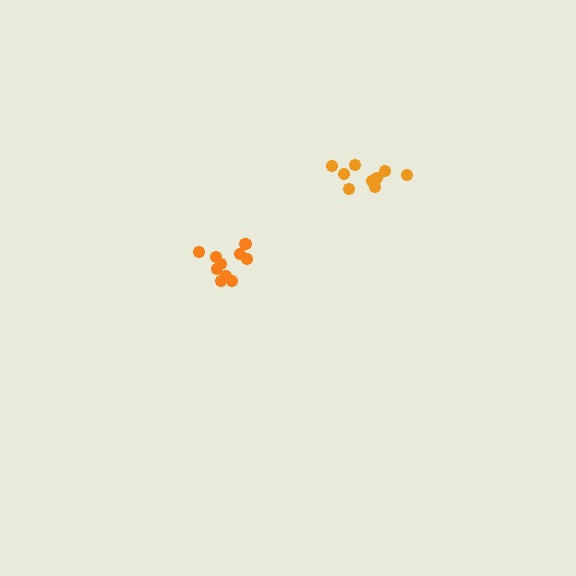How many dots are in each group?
Group 1: 9 dots, Group 2: 10 dots (19 total).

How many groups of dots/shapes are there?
There are 2 groups.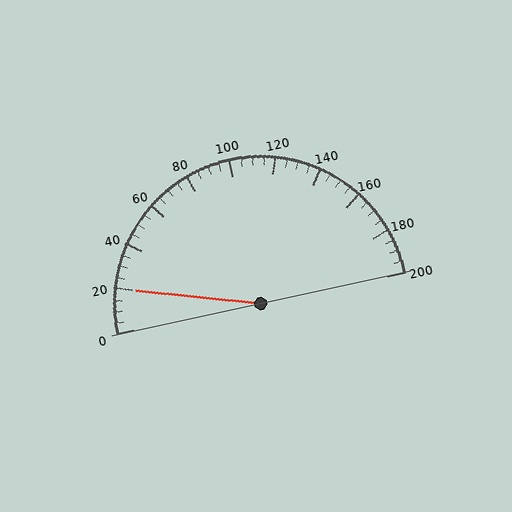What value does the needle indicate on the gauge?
The needle indicates approximately 20.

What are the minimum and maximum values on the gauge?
The gauge ranges from 0 to 200.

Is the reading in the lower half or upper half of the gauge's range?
The reading is in the lower half of the range (0 to 200).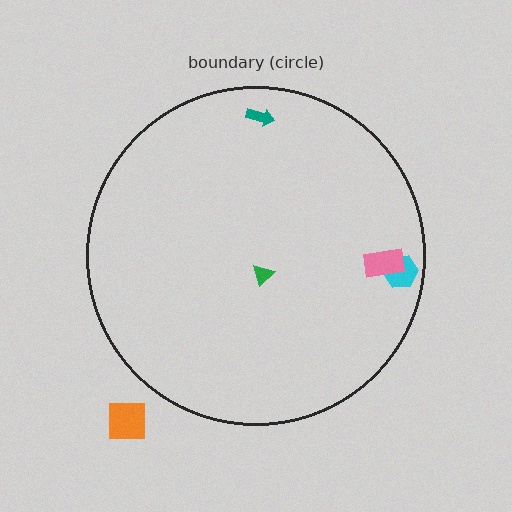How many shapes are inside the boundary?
4 inside, 1 outside.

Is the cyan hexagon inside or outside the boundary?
Inside.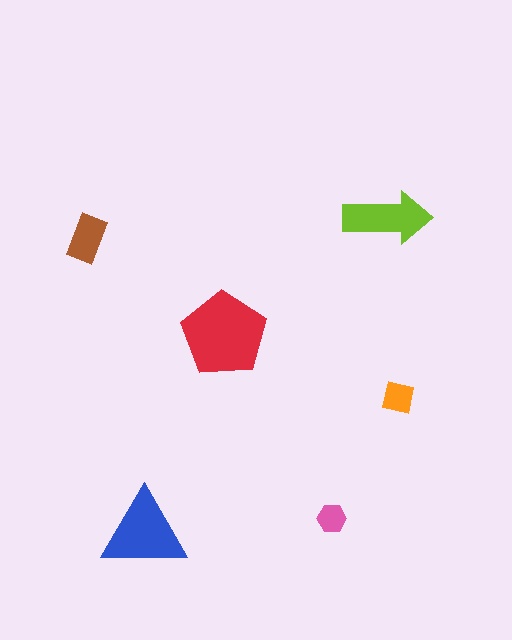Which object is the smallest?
The pink hexagon.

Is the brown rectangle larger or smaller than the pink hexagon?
Larger.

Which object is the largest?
The red pentagon.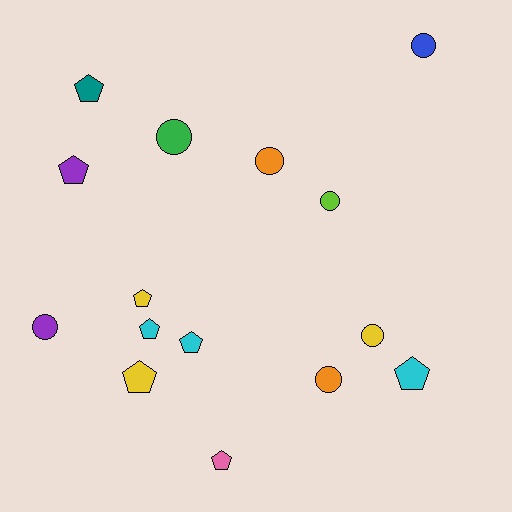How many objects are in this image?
There are 15 objects.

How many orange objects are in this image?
There are 2 orange objects.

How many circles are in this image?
There are 7 circles.